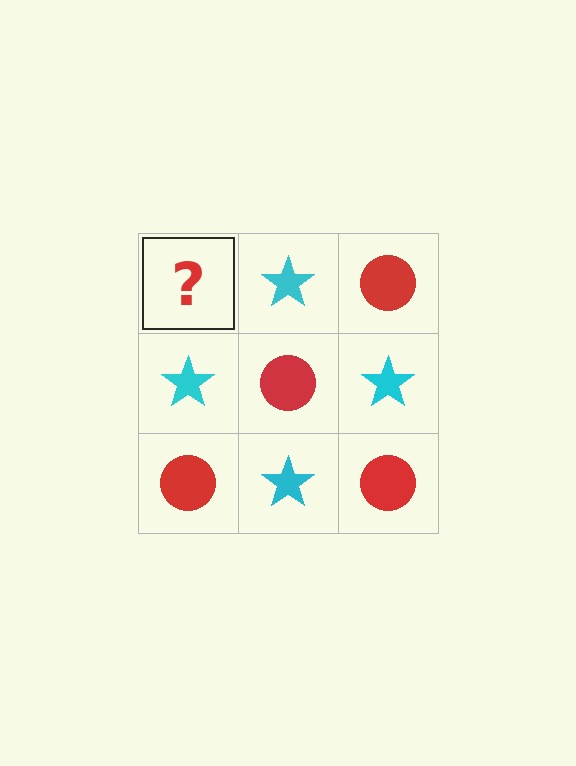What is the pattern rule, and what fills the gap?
The rule is that it alternates red circle and cyan star in a checkerboard pattern. The gap should be filled with a red circle.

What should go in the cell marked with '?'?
The missing cell should contain a red circle.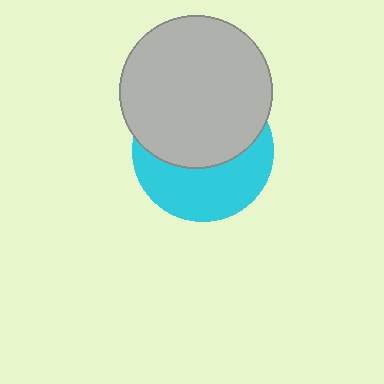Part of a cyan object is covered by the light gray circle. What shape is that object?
It is a circle.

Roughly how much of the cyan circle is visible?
About half of it is visible (roughly 45%).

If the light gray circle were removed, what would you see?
You would see the complete cyan circle.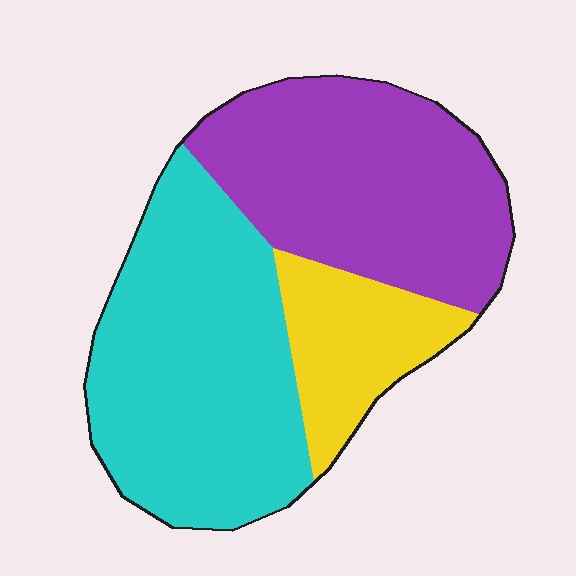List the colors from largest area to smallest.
From largest to smallest: cyan, purple, yellow.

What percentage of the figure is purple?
Purple takes up about three eighths (3/8) of the figure.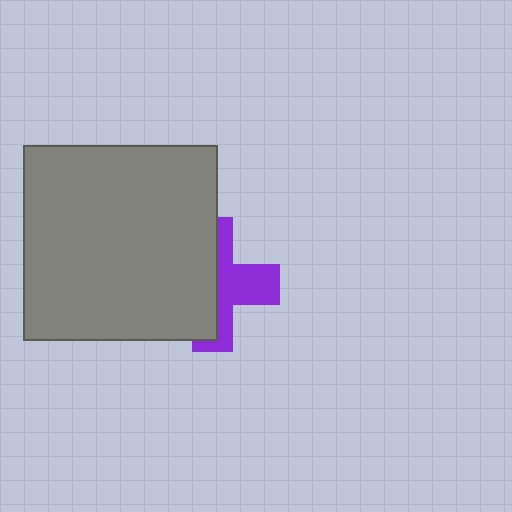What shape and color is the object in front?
The object in front is a gray square.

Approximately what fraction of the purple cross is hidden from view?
Roughly 54% of the purple cross is hidden behind the gray square.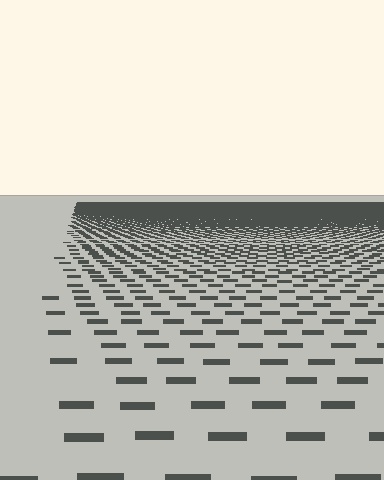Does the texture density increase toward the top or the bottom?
Density increases toward the top.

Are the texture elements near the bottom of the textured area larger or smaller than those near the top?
Larger. Near the bottom, elements are closer to the viewer and appear at a bigger on-screen size.